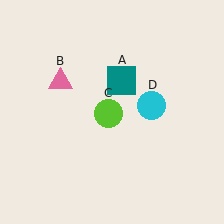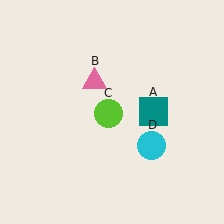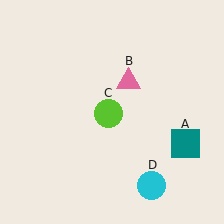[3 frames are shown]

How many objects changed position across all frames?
3 objects changed position: teal square (object A), pink triangle (object B), cyan circle (object D).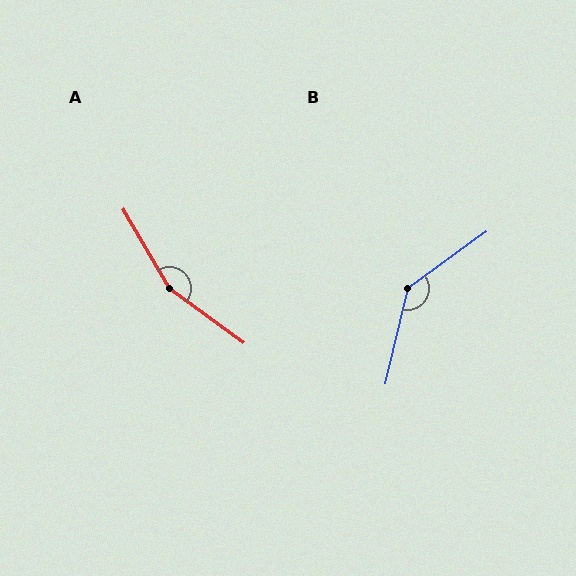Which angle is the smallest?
B, at approximately 139 degrees.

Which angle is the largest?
A, at approximately 156 degrees.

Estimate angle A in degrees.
Approximately 156 degrees.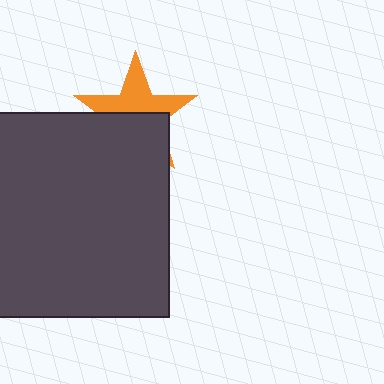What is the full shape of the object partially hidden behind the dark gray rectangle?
The partially hidden object is an orange star.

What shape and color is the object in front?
The object in front is a dark gray rectangle.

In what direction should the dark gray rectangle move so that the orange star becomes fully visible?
The dark gray rectangle should move down. That is the shortest direction to clear the overlap and leave the orange star fully visible.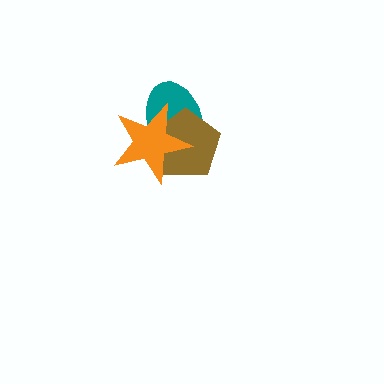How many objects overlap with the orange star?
2 objects overlap with the orange star.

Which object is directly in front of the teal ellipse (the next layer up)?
The brown pentagon is directly in front of the teal ellipse.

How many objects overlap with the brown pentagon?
2 objects overlap with the brown pentagon.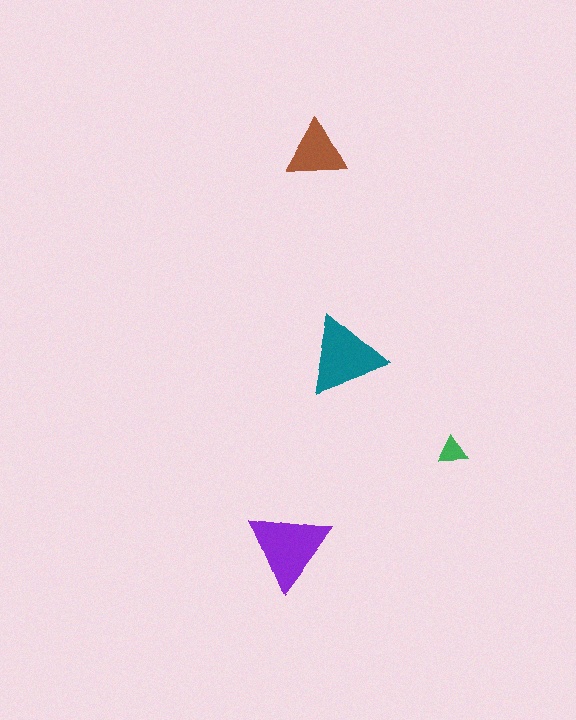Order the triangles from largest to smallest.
the purple one, the teal one, the brown one, the green one.